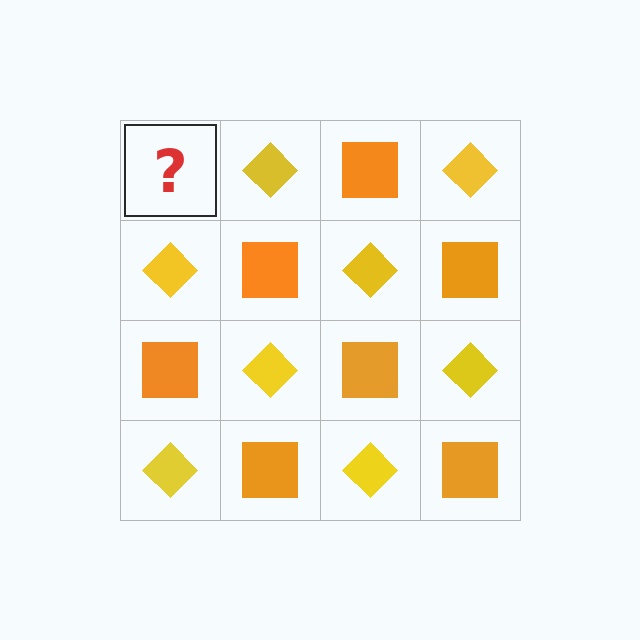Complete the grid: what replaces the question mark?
The question mark should be replaced with an orange square.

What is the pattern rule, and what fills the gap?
The rule is that it alternates orange square and yellow diamond in a checkerboard pattern. The gap should be filled with an orange square.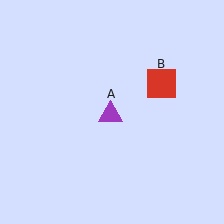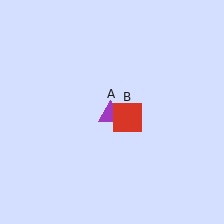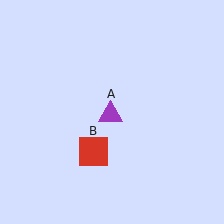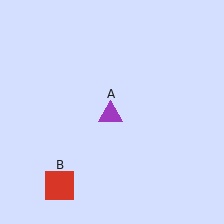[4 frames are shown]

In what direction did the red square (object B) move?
The red square (object B) moved down and to the left.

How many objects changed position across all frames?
1 object changed position: red square (object B).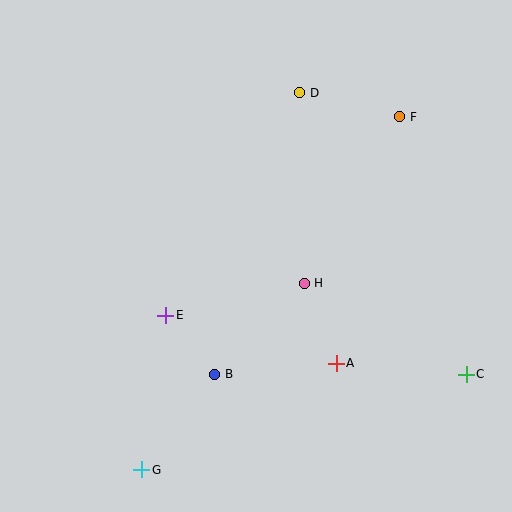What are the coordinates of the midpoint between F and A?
The midpoint between F and A is at (368, 240).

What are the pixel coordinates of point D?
Point D is at (300, 93).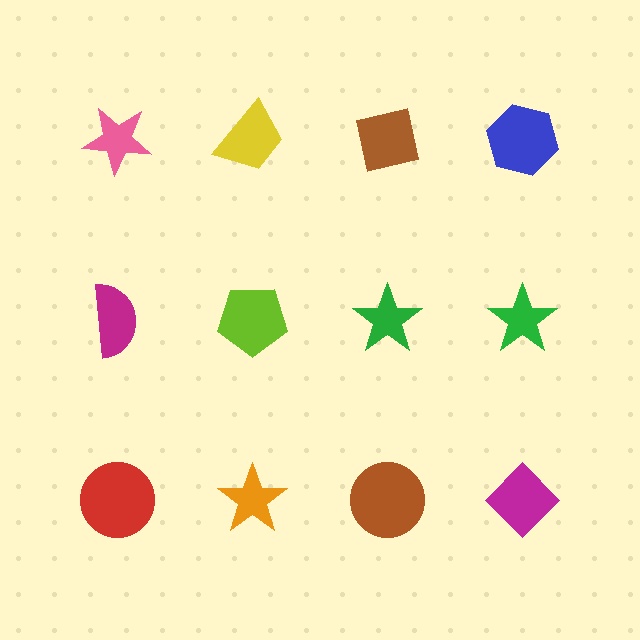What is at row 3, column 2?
An orange star.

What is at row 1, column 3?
A brown square.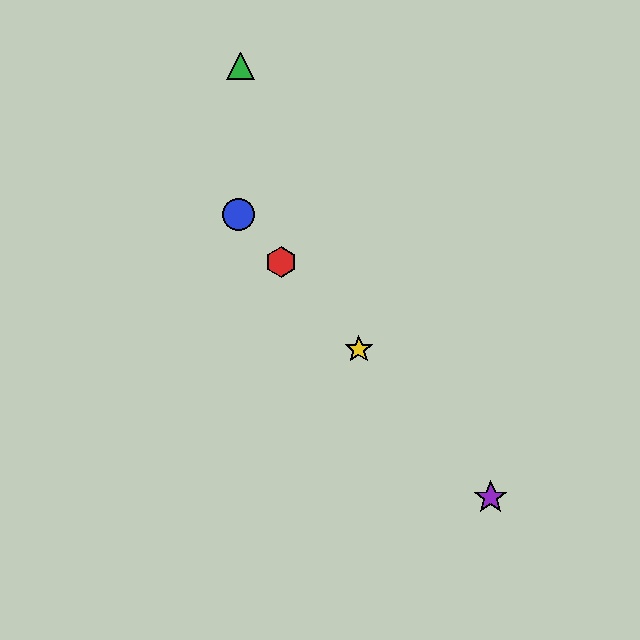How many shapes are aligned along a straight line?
4 shapes (the red hexagon, the blue circle, the yellow star, the purple star) are aligned along a straight line.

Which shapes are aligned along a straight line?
The red hexagon, the blue circle, the yellow star, the purple star are aligned along a straight line.